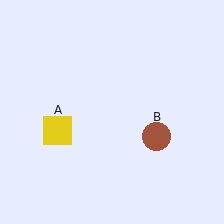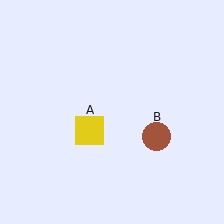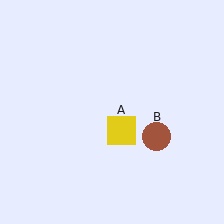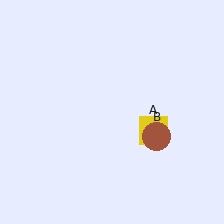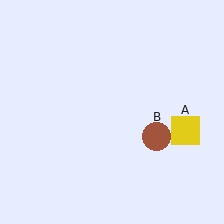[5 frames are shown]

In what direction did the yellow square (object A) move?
The yellow square (object A) moved right.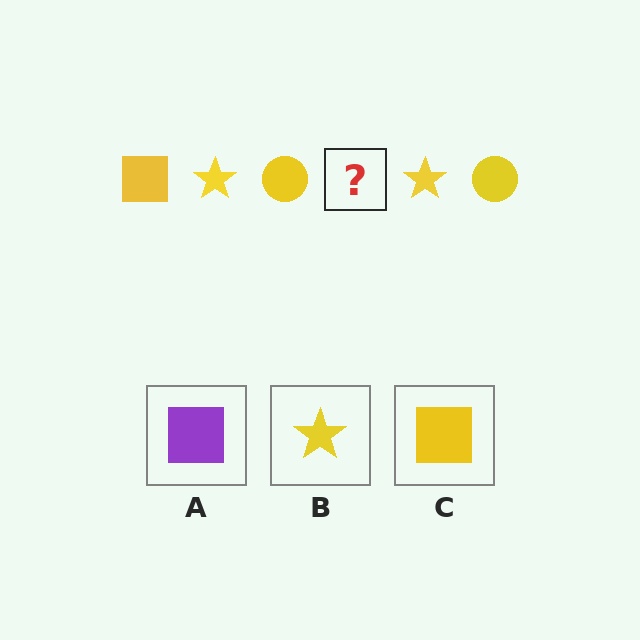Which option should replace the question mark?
Option C.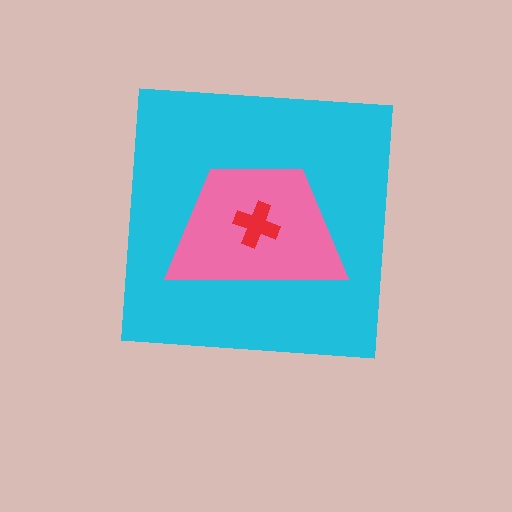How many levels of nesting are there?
3.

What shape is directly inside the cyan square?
The pink trapezoid.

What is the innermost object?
The red cross.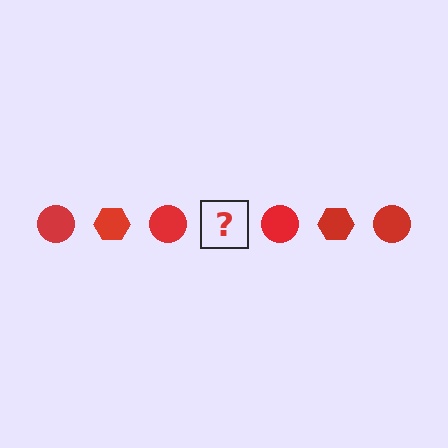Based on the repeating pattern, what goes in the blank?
The blank should be a red hexagon.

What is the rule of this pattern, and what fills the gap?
The rule is that the pattern cycles through circle, hexagon shapes in red. The gap should be filled with a red hexagon.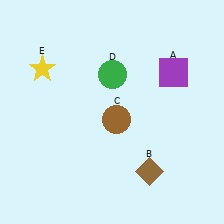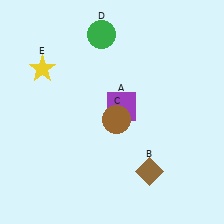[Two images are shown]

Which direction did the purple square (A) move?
The purple square (A) moved left.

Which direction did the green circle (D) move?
The green circle (D) moved up.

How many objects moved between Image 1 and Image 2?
2 objects moved between the two images.